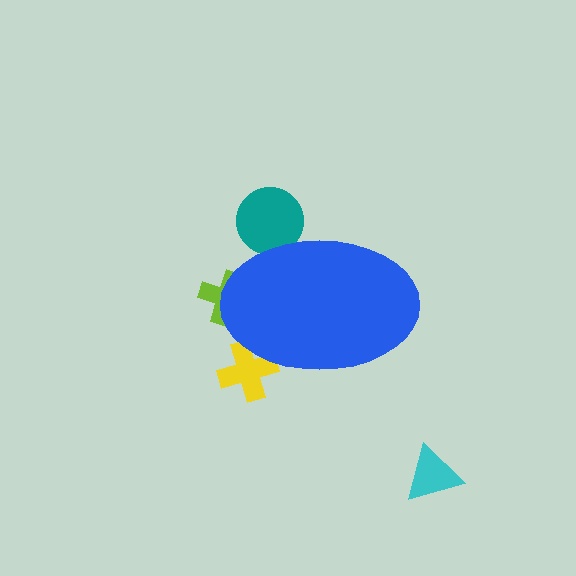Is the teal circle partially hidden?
Yes, the teal circle is partially hidden behind the blue ellipse.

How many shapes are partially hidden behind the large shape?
3 shapes are partially hidden.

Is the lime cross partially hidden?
Yes, the lime cross is partially hidden behind the blue ellipse.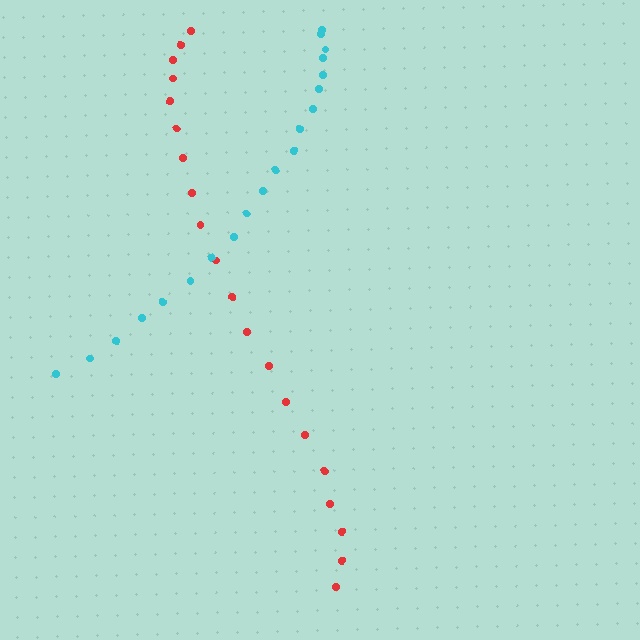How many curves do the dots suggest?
There are 2 distinct paths.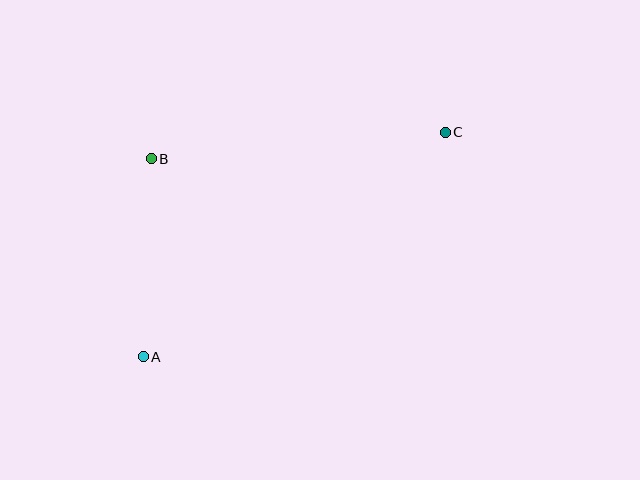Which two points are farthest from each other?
Points A and C are farthest from each other.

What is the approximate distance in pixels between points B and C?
The distance between B and C is approximately 295 pixels.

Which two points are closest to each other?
Points A and B are closest to each other.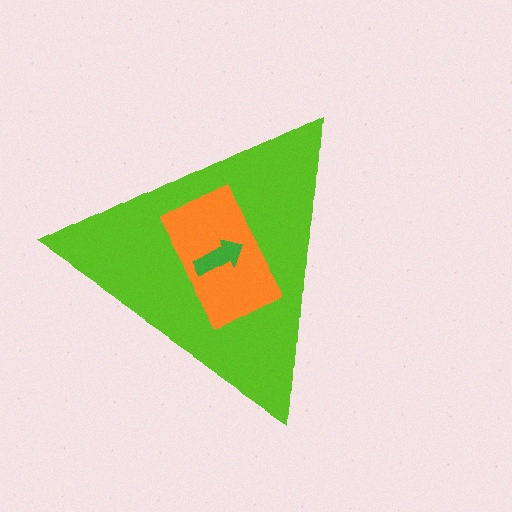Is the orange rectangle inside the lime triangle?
Yes.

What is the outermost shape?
The lime triangle.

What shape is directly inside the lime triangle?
The orange rectangle.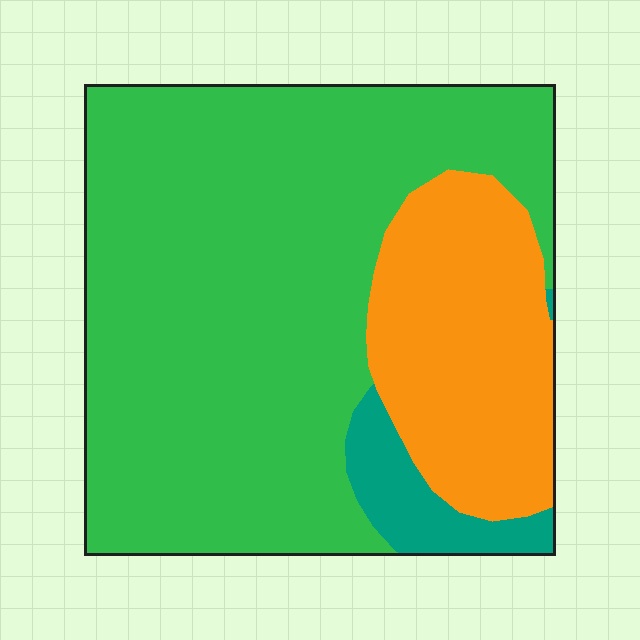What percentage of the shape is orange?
Orange covers 24% of the shape.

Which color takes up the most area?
Green, at roughly 70%.